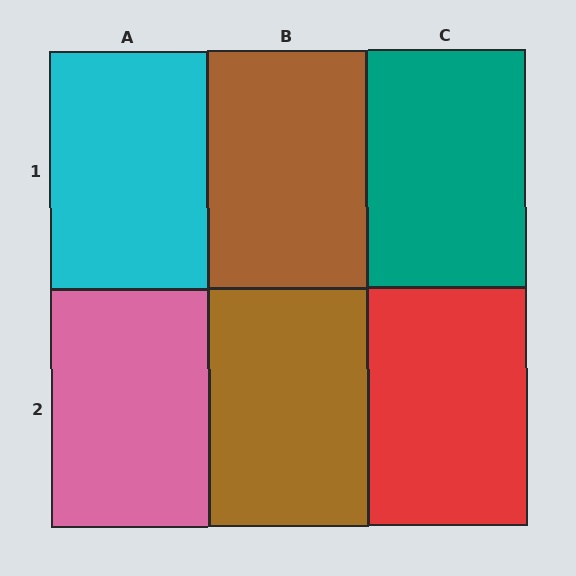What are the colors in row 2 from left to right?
Pink, brown, red.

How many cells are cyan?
1 cell is cyan.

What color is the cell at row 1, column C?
Teal.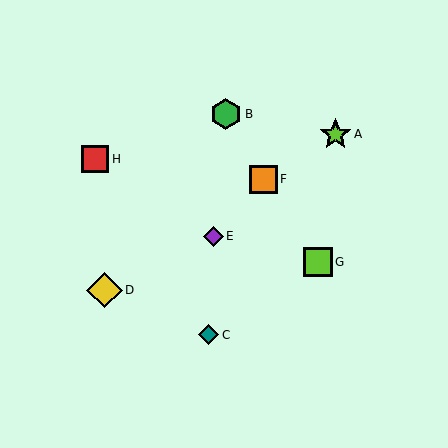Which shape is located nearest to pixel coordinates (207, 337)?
The teal diamond (labeled C) at (209, 335) is nearest to that location.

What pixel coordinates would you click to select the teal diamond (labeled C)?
Click at (209, 335) to select the teal diamond C.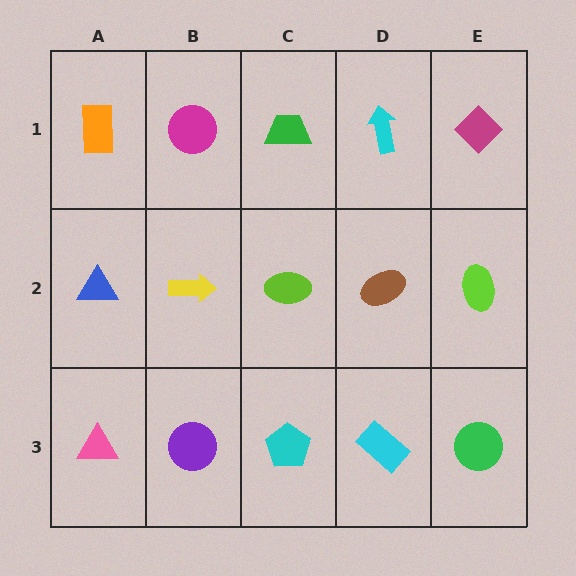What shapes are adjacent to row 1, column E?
A lime ellipse (row 2, column E), a cyan arrow (row 1, column D).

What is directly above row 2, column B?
A magenta circle.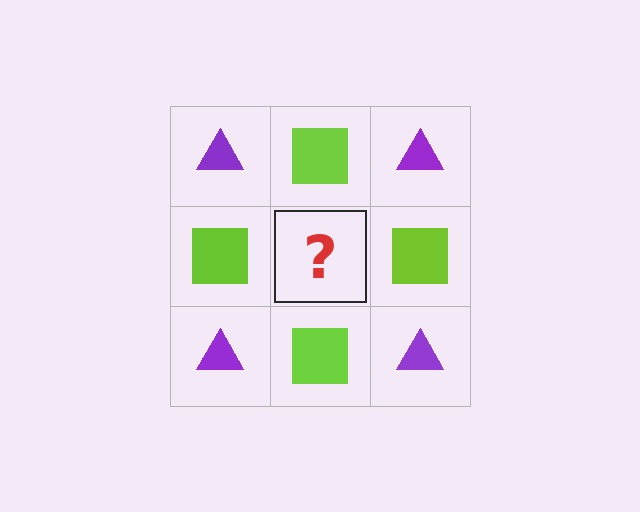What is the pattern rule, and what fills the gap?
The rule is that it alternates purple triangle and lime square in a checkerboard pattern. The gap should be filled with a purple triangle.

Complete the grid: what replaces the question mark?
The question mark should be replaced with a purple triangle.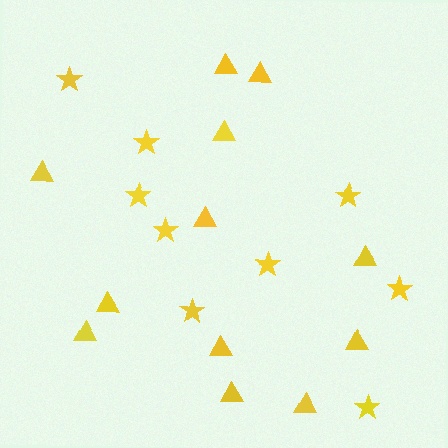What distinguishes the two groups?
There are 2 groups: one group of stars (9) and one group of triangles (12).